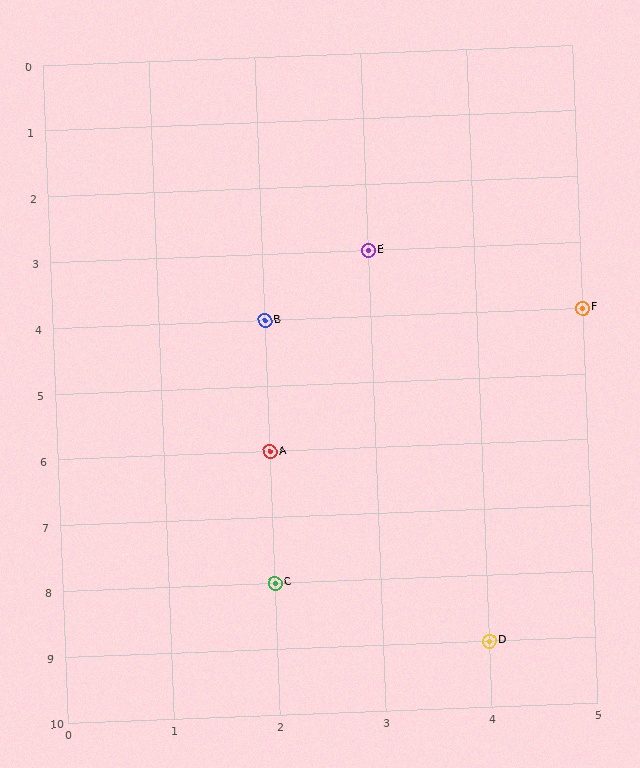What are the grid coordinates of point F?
Point F is at grid coordinates (5, 4).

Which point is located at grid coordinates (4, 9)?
Point D is at (4, 9).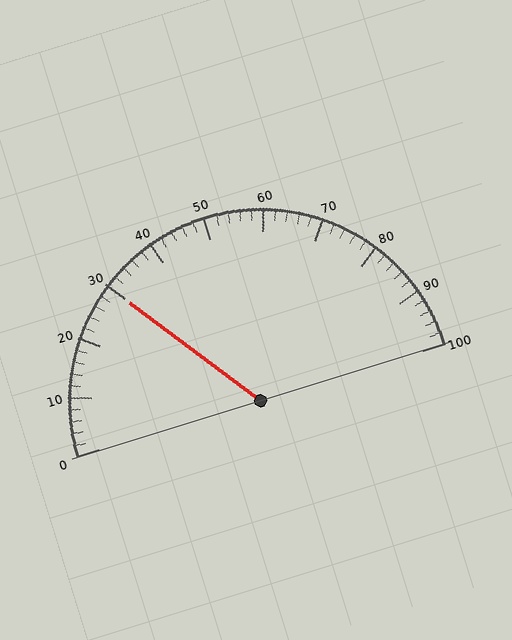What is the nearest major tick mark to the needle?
The nearest major tick mark is 30.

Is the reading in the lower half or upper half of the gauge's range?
The reading is in the lower half of the range (0 to 100).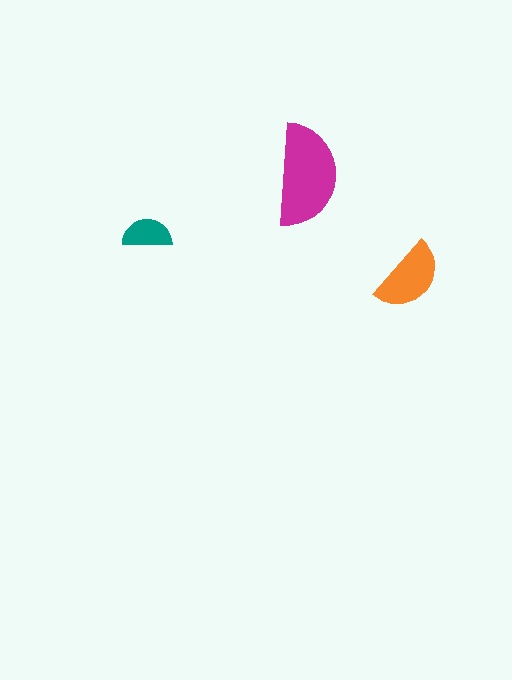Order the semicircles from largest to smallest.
the magenta one, the orange one, the teal one.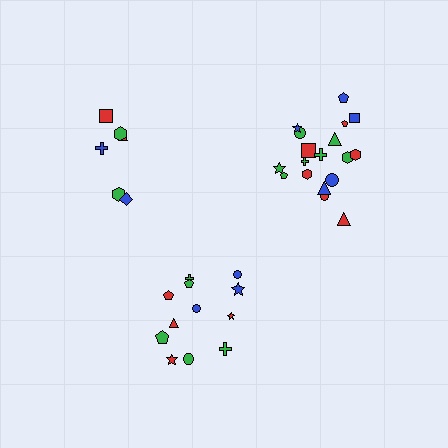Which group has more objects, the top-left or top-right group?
The top-right group.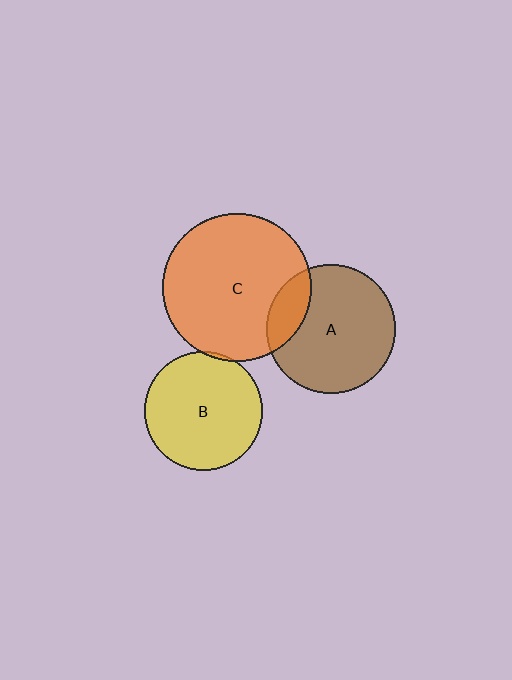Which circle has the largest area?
Circle C (orange).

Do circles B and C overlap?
Yes.